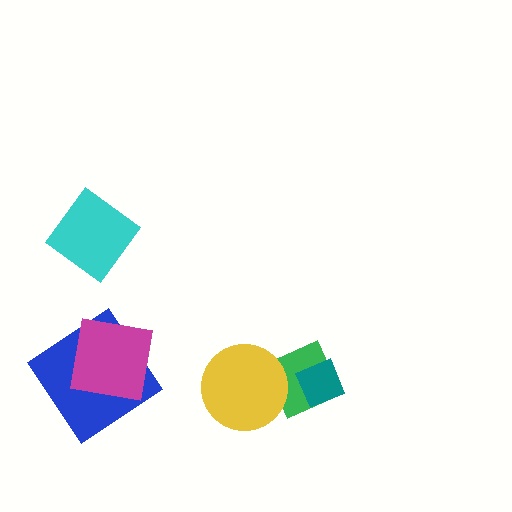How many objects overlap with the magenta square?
1 object overlaps with the magenta square.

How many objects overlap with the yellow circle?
1 object overlaps with the yellow circle.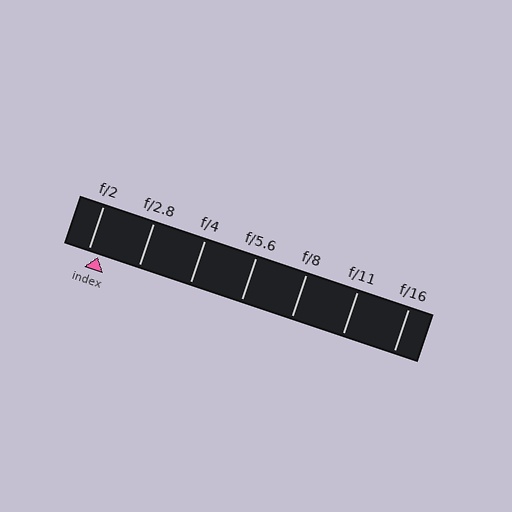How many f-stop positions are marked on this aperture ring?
There are 7 f-stop positions marked.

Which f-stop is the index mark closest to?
The index mark is closest to f/2.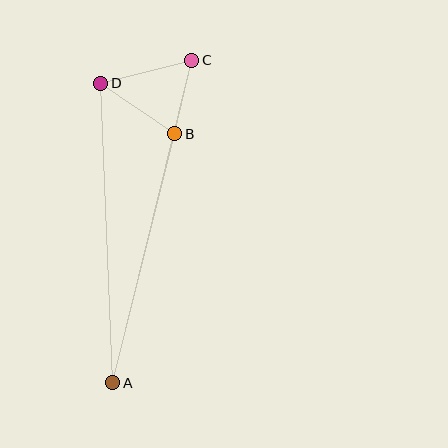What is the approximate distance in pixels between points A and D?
The distance between A and D is approximately 300 pixels.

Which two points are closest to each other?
Points B and C are closest to each other.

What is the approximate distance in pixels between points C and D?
The distance between C and D is approximately 93 pixels.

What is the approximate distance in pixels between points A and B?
The distance between A and B is approximately 257 pixels.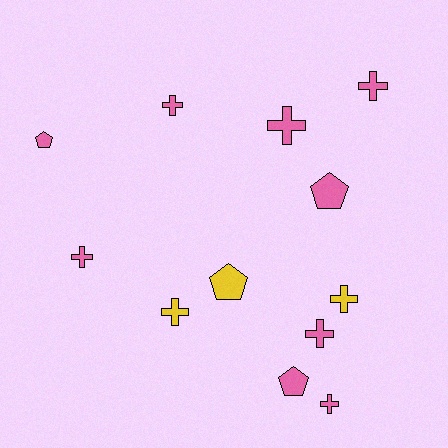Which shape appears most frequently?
Cross, with 8 objects.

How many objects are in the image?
There are 12 objects.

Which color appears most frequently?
Pink, with 9 objects.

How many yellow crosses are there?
There are 2 yellow crosses.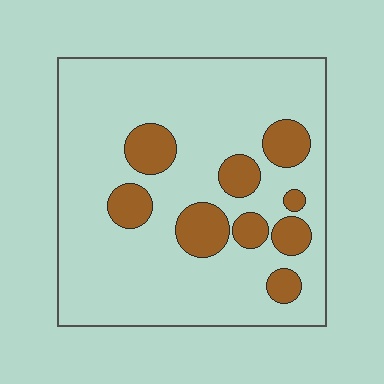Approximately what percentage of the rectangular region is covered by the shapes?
Approximately 20%.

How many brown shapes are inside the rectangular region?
9.